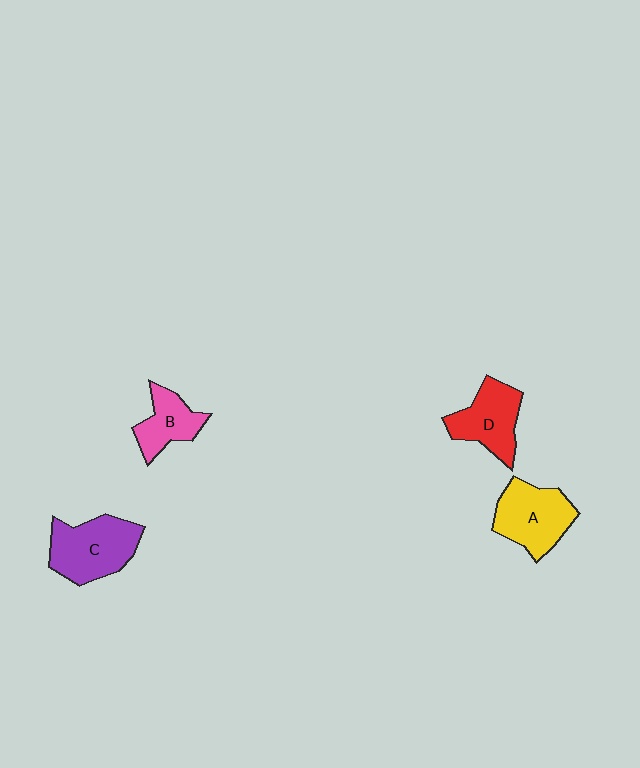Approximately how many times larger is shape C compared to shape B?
Approximately 1.6 times.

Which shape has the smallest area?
Shape B (pink).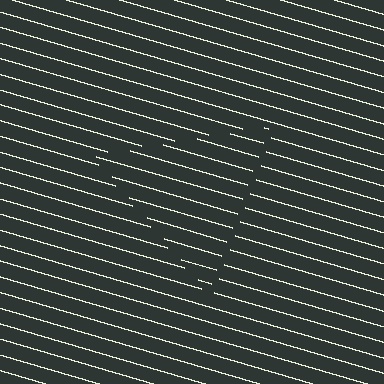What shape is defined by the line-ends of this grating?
An illusory triangle. The interior of the shape contains the same grating, shifted by half a period — the contour is defined by the phase discontinuity where line-ends from the inner and outer gratings abut.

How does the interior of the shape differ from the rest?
The interior of the shape contains the same grating, shifted by half a period — the contour is defined by the phase discontinuity where line-ends from the inner and outer gratings abut.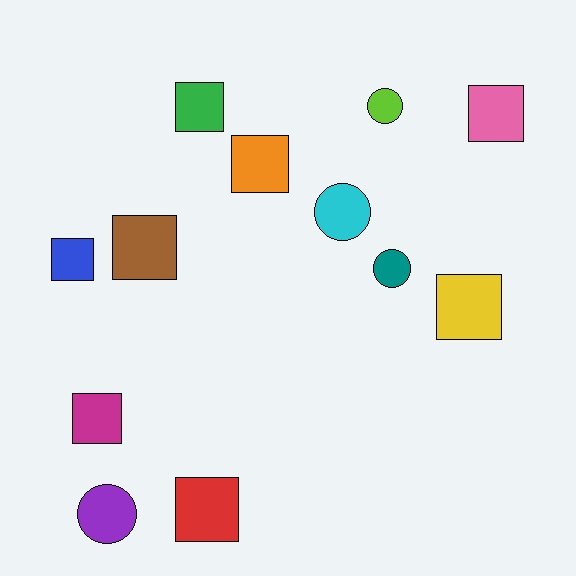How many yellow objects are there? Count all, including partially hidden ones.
There is 1 yellow object.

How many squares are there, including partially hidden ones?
There are 8 squares.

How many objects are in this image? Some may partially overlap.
There are 12 objects.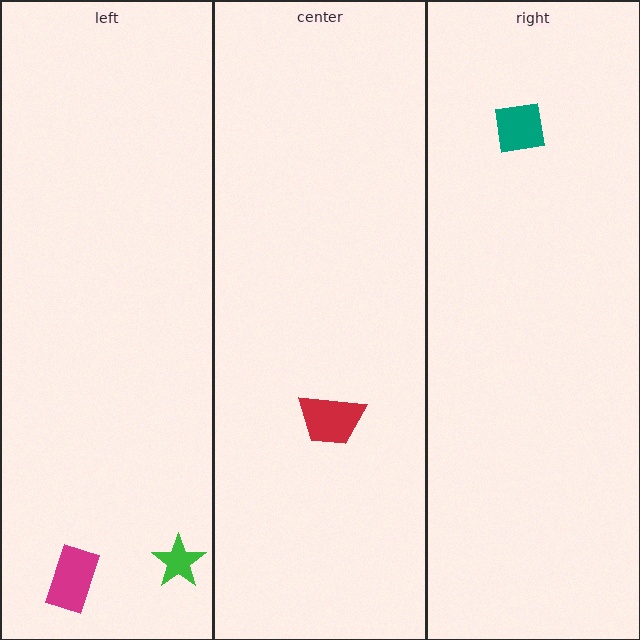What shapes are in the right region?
The teal square.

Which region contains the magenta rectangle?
The left region.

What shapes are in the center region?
The red trapezoid.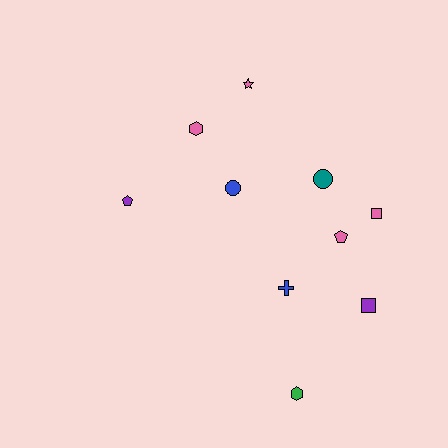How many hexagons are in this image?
There are 2 hexagons.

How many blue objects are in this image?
There are 2 blue objects.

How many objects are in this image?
There are 10 objects.